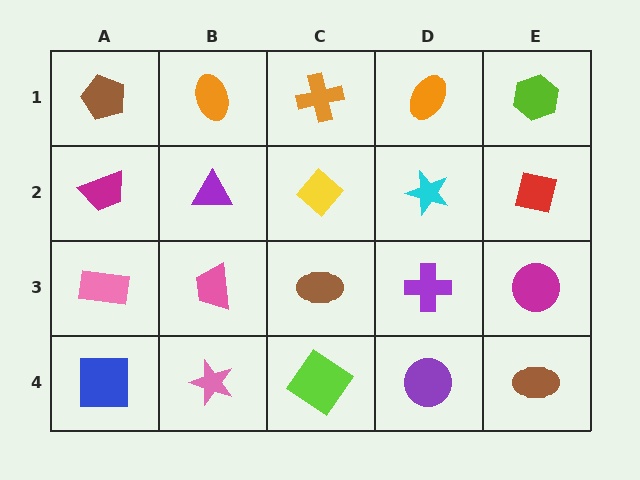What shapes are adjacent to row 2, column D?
An orange ellipse (row 1, column D), a purple cross (row 3, column D), a yellow diamond (row 2, column C), a red square (row 2, column E).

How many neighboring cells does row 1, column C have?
3.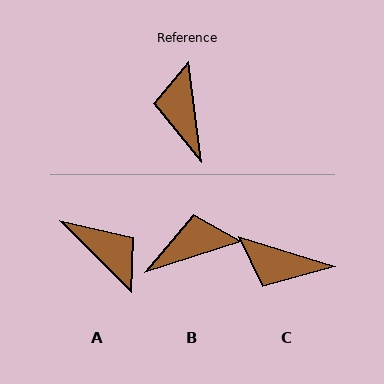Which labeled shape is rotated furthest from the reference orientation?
A, about 142 degrees away.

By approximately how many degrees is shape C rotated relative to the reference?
Approximately 66 degrees counter-clockwise.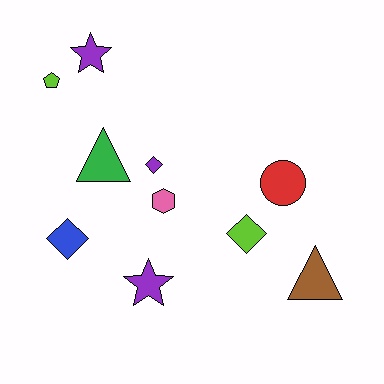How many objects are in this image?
There are 10 objects.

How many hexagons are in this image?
There is 1 hexagon.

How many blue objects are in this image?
There is 1 blue object.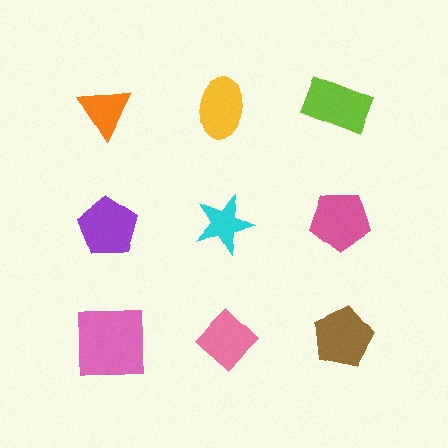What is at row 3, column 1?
A pink square.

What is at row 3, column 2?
A pink diamond.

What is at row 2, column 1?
A purple pentagon.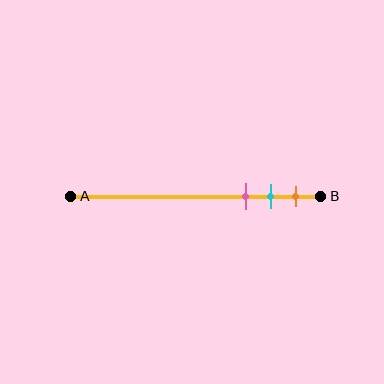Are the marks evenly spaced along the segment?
Yes, the marks are approximately evenly spaced.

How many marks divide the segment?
There are 3 marks dividing the segment.